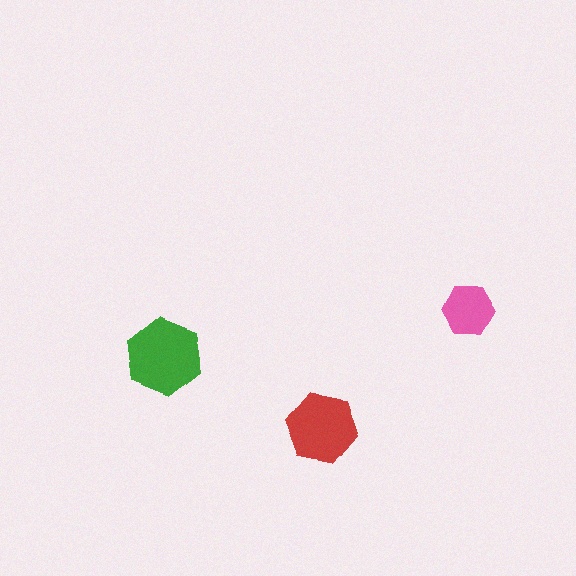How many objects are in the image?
There are 3 objects in the image.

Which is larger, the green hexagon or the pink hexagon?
The green one.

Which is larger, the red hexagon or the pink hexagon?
The red one.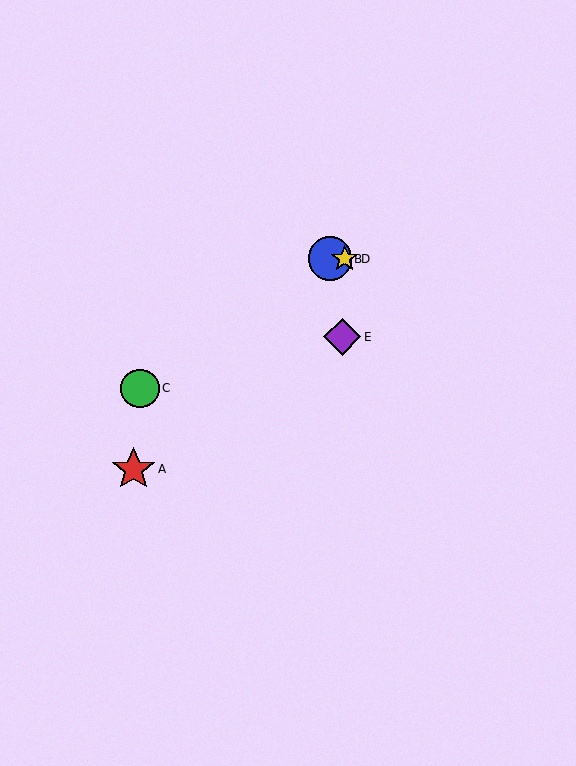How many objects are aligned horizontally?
2 objects (B, D) are aligned horizontally.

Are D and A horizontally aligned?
No, D is at y≈259 and A is at y≈469.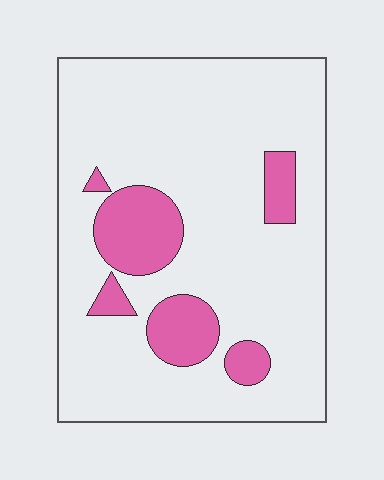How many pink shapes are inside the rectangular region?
6.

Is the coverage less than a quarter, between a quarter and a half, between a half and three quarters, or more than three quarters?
Less than a quarter.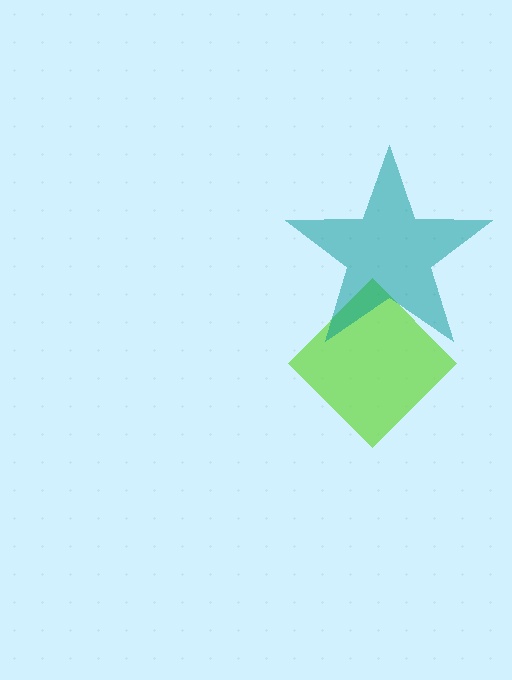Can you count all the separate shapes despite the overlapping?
Yes, there are 2 separate shapes.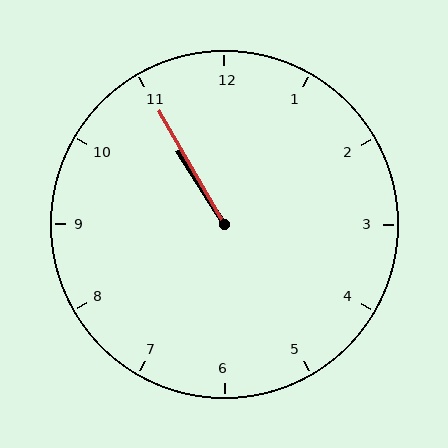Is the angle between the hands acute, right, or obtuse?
It is acute.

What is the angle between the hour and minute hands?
Approximately 2 degrees.